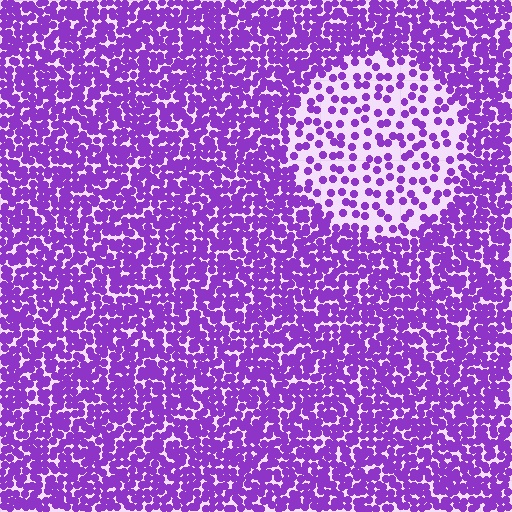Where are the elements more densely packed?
The elements are more densely packed outside the circle boundary.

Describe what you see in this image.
The image contains small purple elements arranged at two different densities. A circle-shaped region is visible where the elements are less densely packed than the surrounding area.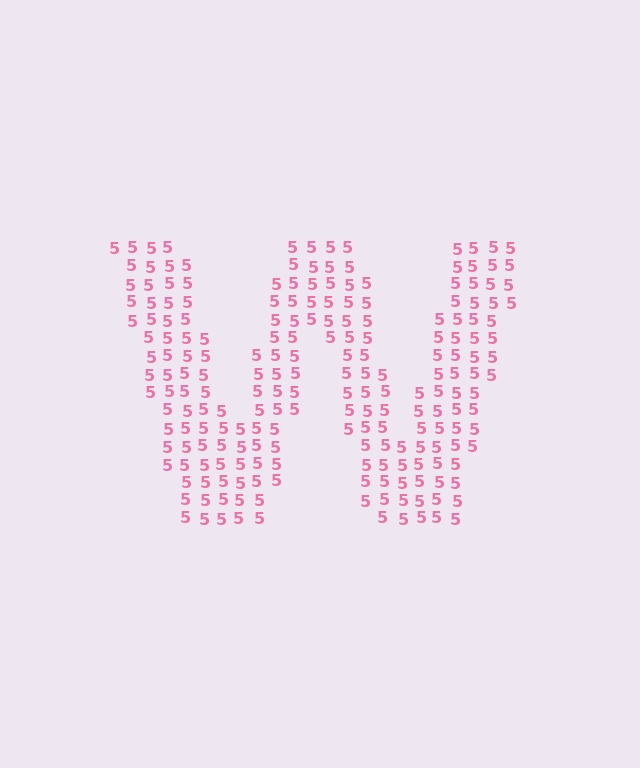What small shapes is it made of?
It is made of small digit 5's.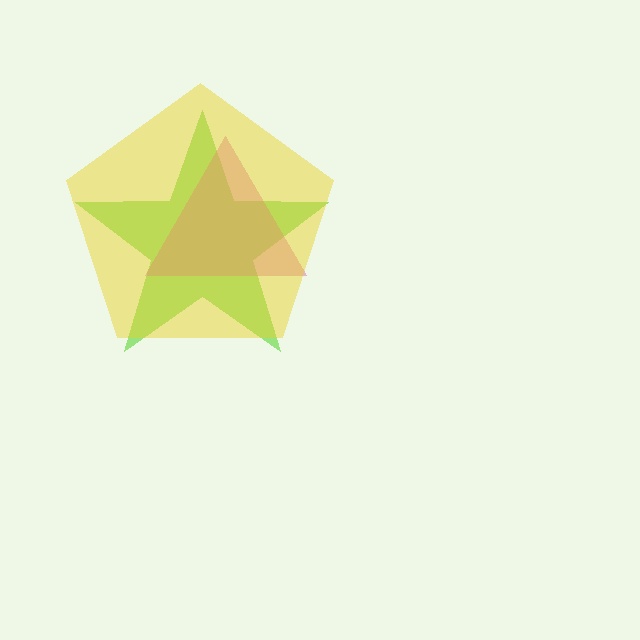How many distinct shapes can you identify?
There are 3 distinct shapes: a lime star, a pink triangle, a yellow pentagon.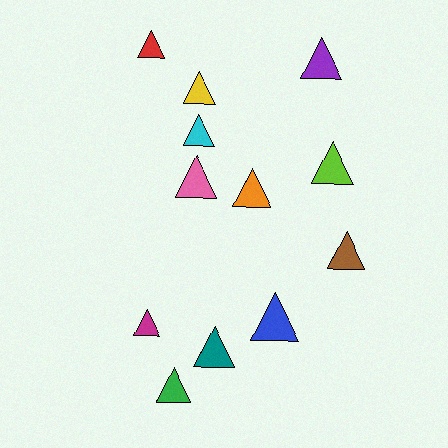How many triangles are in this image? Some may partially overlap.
There are 12 triangles.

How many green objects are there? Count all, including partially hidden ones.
There is 1 green object.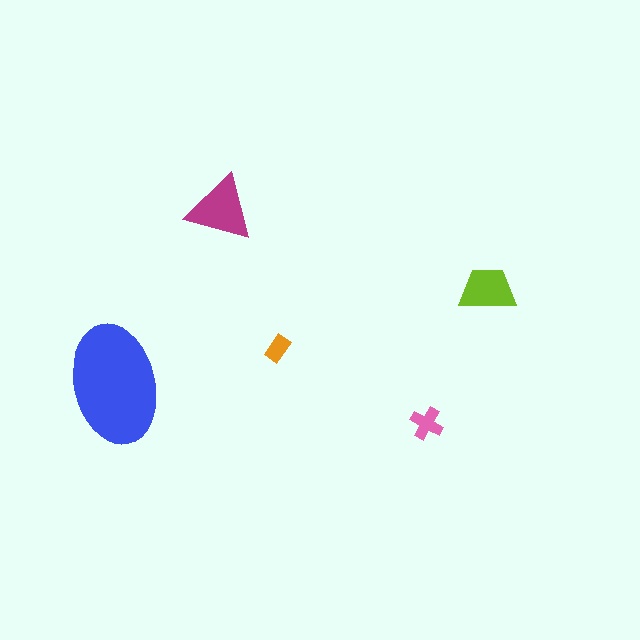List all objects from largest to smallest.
The blue ellipse, the magenta triangle, the lime trapezoid, the pink cross, the orange rectangle.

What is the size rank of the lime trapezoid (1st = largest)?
3rd.